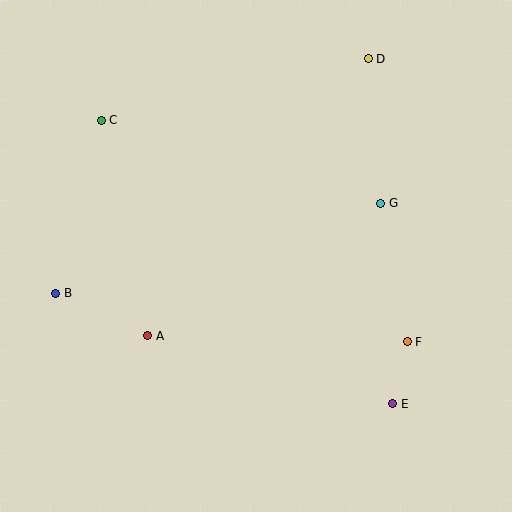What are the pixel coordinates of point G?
Point G is at (381, 203).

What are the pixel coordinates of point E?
Point E is at (393, 404).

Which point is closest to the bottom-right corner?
Point E is closest to the bottom-right corner.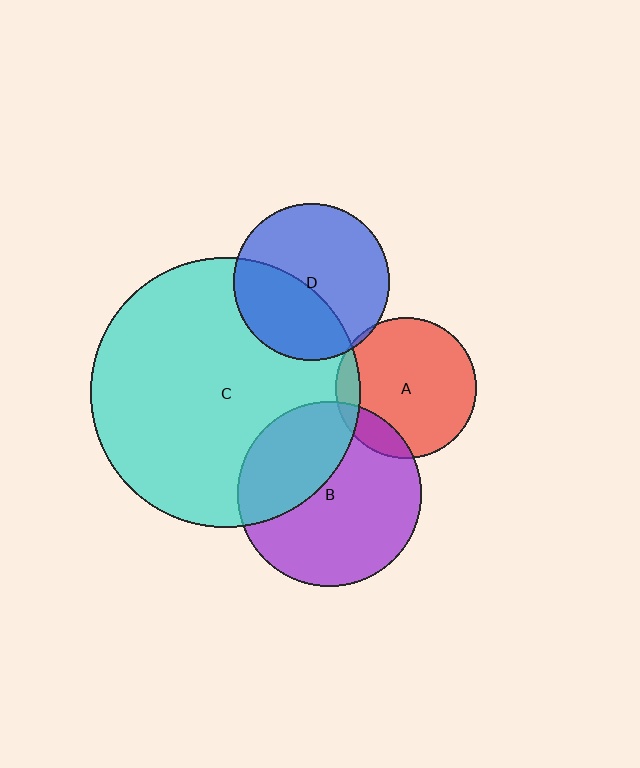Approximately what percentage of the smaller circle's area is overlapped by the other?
Approximately 35%.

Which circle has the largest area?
Circle C (cyan).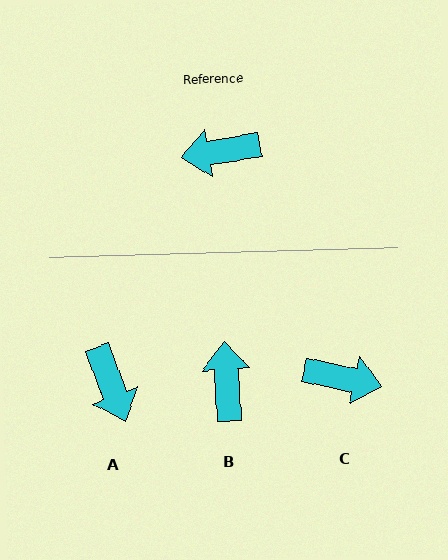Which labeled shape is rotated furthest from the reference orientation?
C, about 158 degrees away.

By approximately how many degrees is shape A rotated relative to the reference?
Approximately 101 degrees counter-clockwise.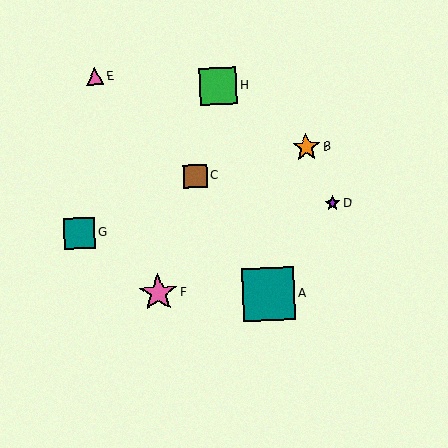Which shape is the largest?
The teal square (labeled A) is the largest.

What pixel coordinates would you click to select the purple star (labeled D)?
Click at (333, 203) to select the purple star D.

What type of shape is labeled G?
Shape G is a teal square.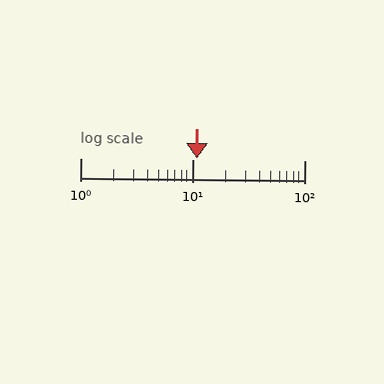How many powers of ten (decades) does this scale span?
The scale spans 2 decades, from 1 to 100.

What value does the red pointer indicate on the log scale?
The pointer indicates approximately 11.